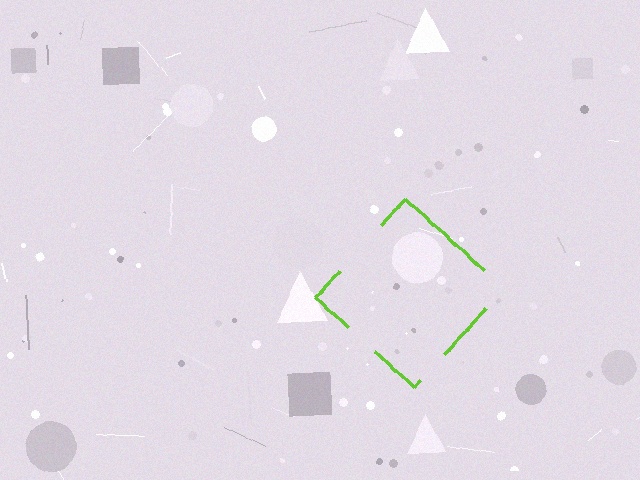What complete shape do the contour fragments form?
The contour fragments form a diamond.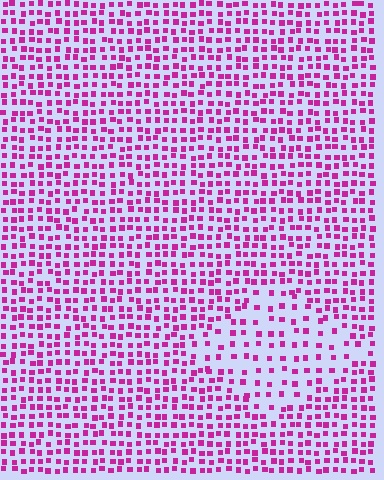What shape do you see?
I see a diamond.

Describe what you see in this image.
The image contains small magenta elements arranged at two different densities. A diamond-shaped region is visible where the elements are less densely packed than the surrounding area.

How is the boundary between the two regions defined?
The boundary is defined by a change in element density (approximately 2.0x ratio). All elements are the same color, size, and shape.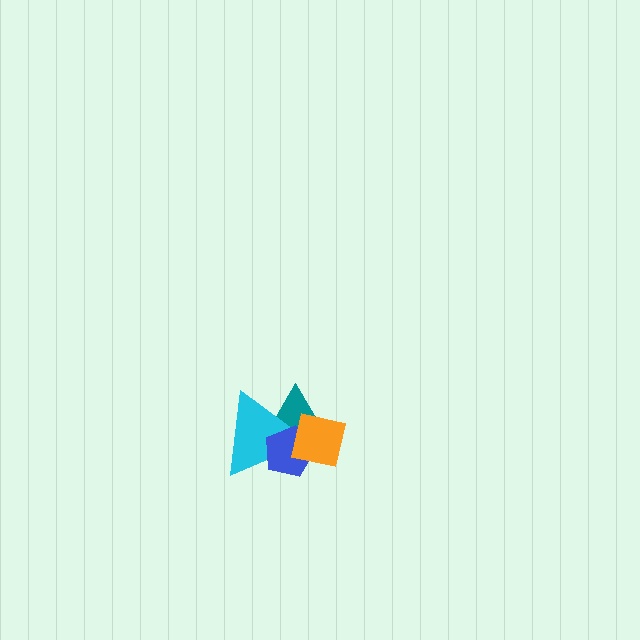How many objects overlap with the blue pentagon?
3 objects overlap with the blue pentagon.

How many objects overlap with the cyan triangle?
3 objects overlap with the cyan triangle.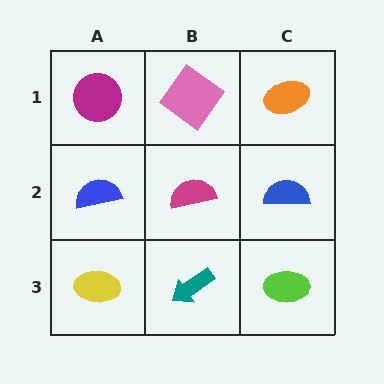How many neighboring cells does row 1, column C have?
2.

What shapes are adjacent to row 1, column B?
A magenta semicircle (row 2, column B), a magenta circle (row 1, column A), an orange ellipse (row 1, column C).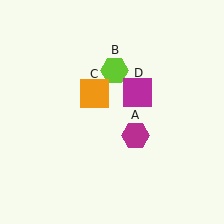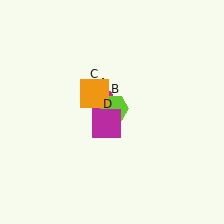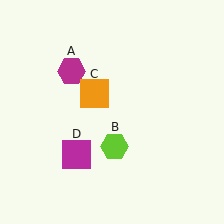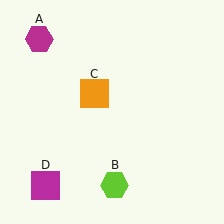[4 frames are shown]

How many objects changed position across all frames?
3 objects changed position: magenta hexagon (object A), lime hexagon (object B), magenta square (object D).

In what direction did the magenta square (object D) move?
The magenta square (object D) moved down and to the left.